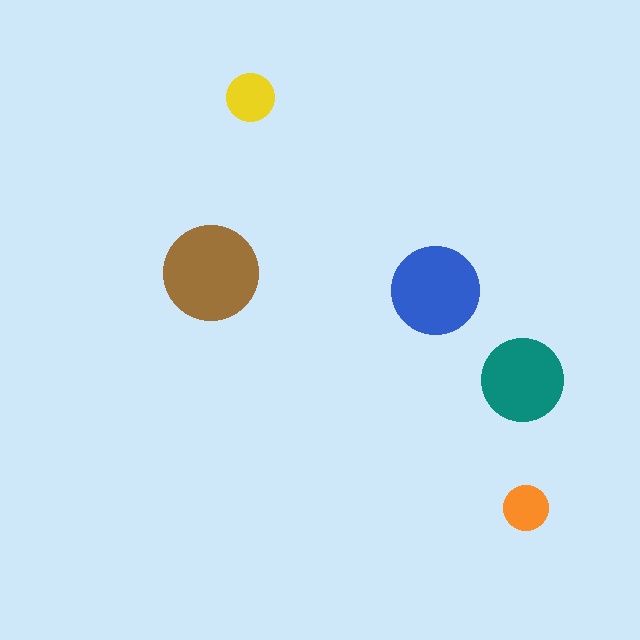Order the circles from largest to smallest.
the brown one, the blue one, the teal one, the yellow one, the orange one.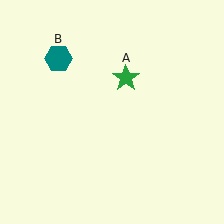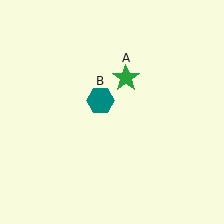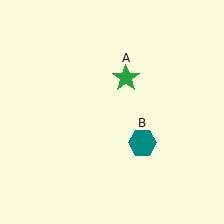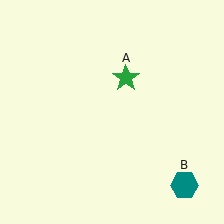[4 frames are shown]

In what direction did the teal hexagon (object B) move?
The teal hexagon (object B) moved down and to the right.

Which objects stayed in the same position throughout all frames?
Green star (object A) remained stationary.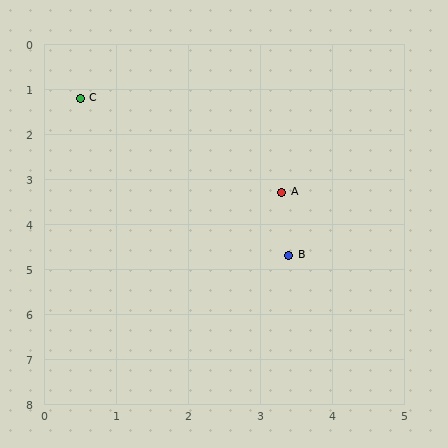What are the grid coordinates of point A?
Point A is at approximately (3.3, 3.3).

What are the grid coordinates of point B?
Point B is at approximately (3.4, 4.7).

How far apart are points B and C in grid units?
Points B and C are about 4.5 grid units apart.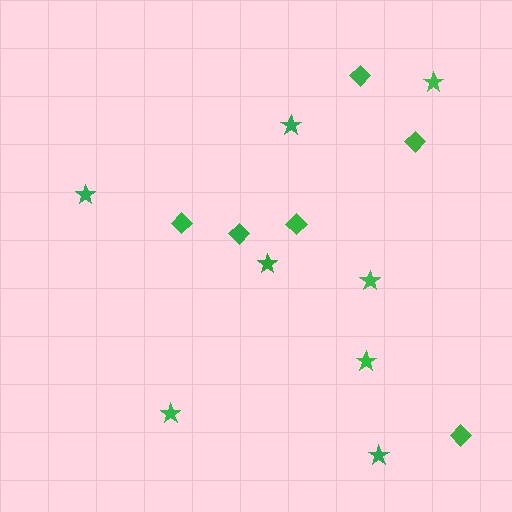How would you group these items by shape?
There are 2 groups: one group of stars (8) and one group of diamonds (6).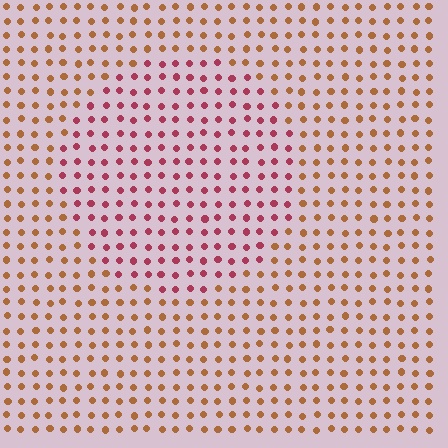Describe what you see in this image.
The image is filled with small brown elements in a uniform arrangement. A circle-shaped region is visible where the elements are tinted to a slightly different hue, forming a subtle color boundary.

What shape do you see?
I see a circle.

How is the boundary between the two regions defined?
The boundary is defined purely by a slight shift in hue (about 43 degrees). Spacing, size, and orientation are identical on both sides.